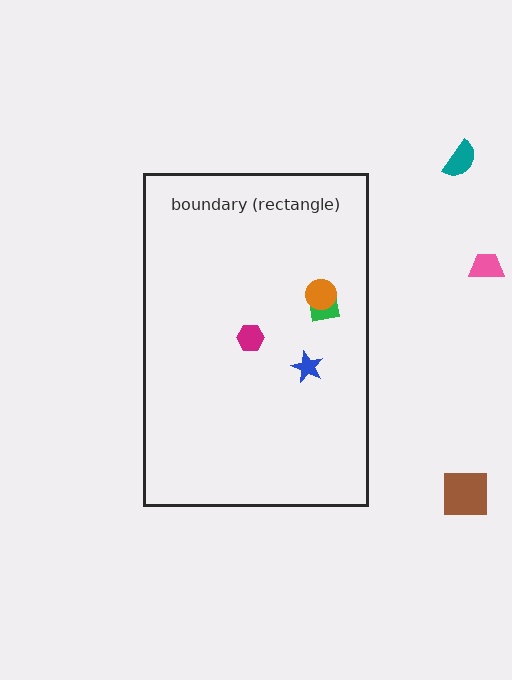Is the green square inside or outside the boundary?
Inside.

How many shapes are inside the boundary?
4 inside, 3 outside.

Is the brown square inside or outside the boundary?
Outside.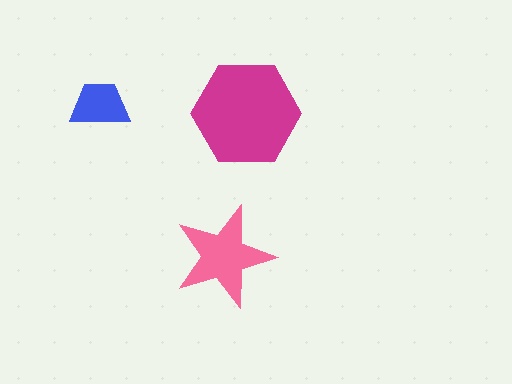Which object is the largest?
The magenta hexagon.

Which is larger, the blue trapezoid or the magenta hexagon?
The magenta hexagon.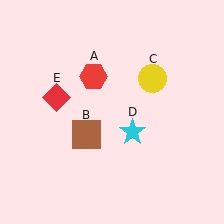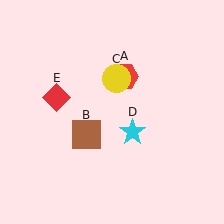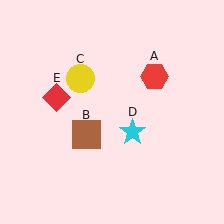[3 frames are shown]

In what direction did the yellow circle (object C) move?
The yellow circle (object C) moved left.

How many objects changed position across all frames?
2 objects changed position: red hexagon (object A), yellow circle (object C).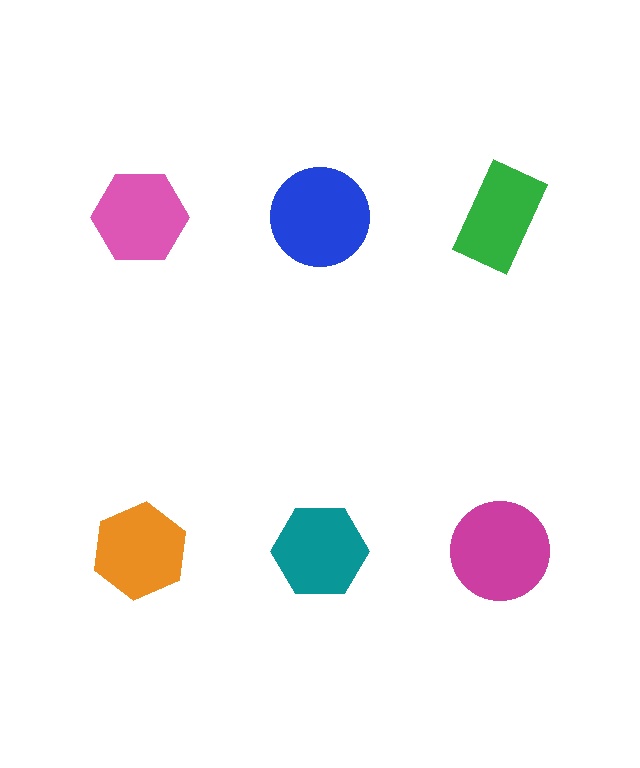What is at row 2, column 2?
A teal hexagon.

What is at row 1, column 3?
A green rectangle.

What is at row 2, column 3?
A magenta circle.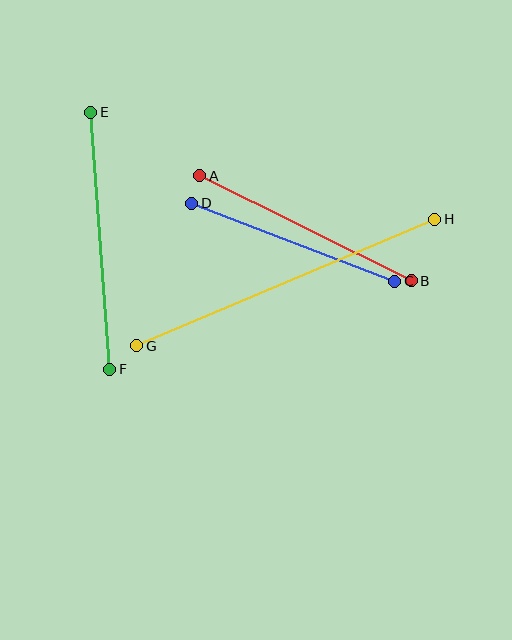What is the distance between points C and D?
The distance is approximately 217 pixels.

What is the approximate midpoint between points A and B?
The midpoint is at approximately (306, 228) pixels.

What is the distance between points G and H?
The distance is approximately 324 pixels.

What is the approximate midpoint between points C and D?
The midpoint is at approximately (293, 242) pixels.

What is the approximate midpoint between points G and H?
The midpoint is at approximately (286, 283) pixels.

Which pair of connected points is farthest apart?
Points G and H are farthest apart.